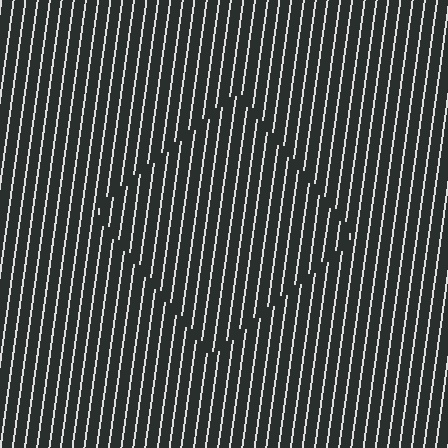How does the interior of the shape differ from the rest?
The interior of the shape contains the same grating, shifted by half a period — the contour is defined by the phase discontinuity where line-ends from the inner and outer gratings abut.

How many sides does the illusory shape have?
4 sides — the line-ends trace a square.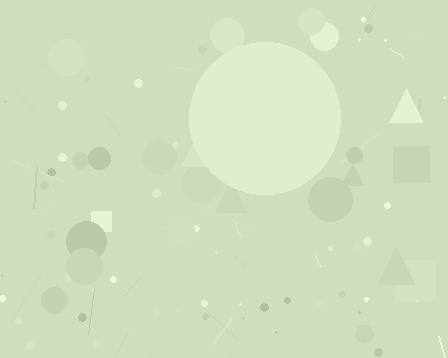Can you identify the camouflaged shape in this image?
The camouflaged shape is a circle.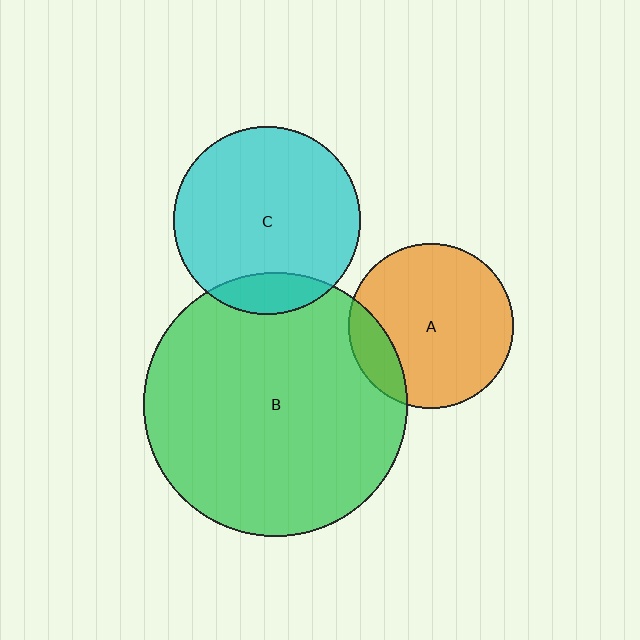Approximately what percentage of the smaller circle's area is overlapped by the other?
Approximately 15%.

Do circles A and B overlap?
Yes.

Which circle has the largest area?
Circle B (green).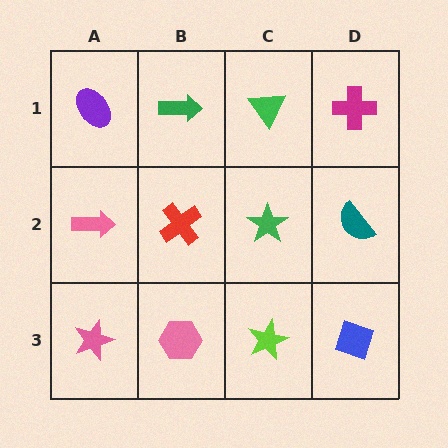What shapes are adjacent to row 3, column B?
A red cross (row 2, column B), a pink star (row 3, column A), a lime star (row 3, column C).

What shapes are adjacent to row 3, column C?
A green star (row 2, column C), a pink hexagon (row 3, column B), a blue diamond (row 3, column D).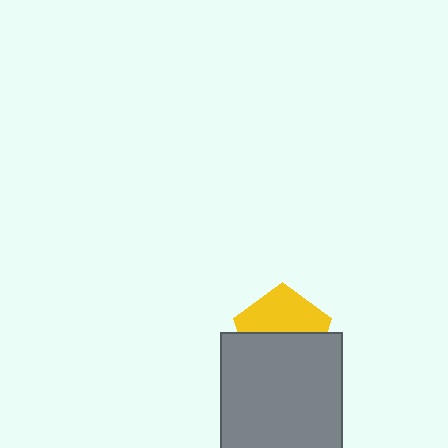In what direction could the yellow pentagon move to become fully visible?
The yellow pentagon could move up. That would shift it out from behind the gray square entirely.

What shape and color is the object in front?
The object in front is a gray square.